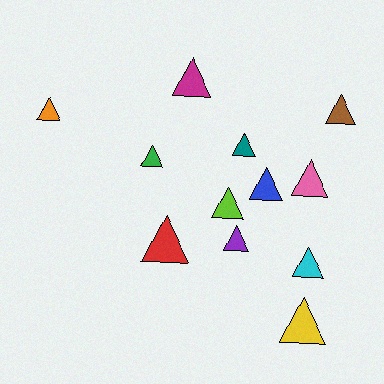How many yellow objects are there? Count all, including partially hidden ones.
There is 1 yellow object.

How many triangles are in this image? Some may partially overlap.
There are 12 triangles.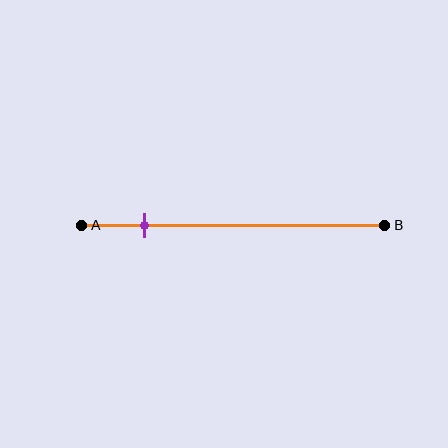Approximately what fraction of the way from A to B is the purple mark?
The purple mark is approximately 20% of the way from A to B.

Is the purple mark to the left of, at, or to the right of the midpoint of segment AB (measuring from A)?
The purple mark is to the left of the midpoint of segment AB.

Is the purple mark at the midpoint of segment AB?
No, the mark is at about 20% from A, not at the 50% midpoint.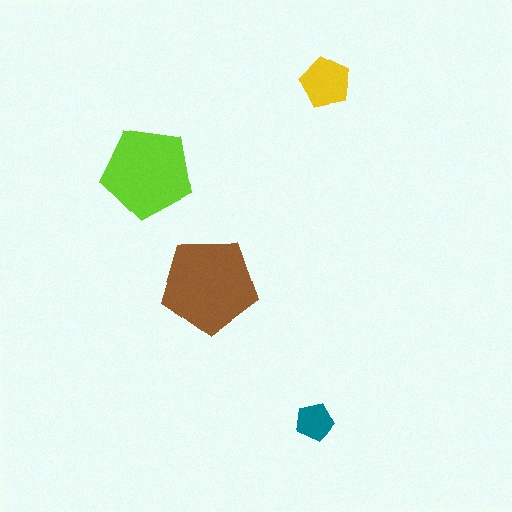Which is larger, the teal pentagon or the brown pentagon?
The brown one.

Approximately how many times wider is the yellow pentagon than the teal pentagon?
About 1.5 times wider.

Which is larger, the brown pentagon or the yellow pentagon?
The brown one.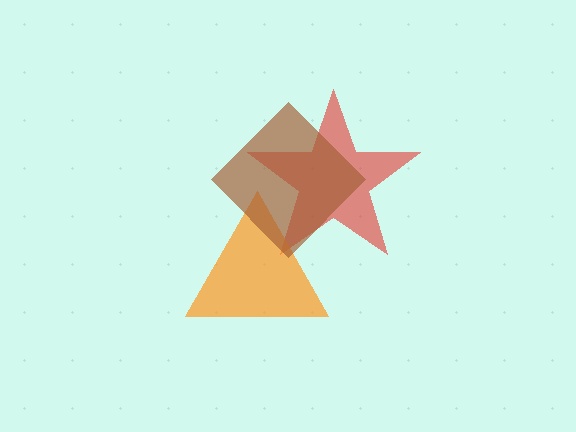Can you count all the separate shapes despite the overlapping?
Yes, there are 3 separate shapes.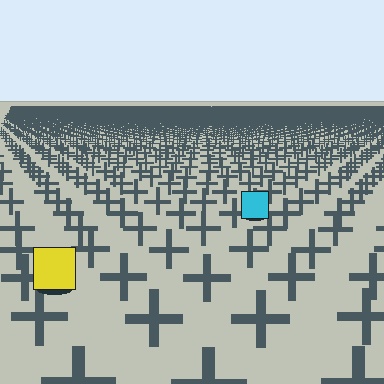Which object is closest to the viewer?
The yellow square is closest. The texture marks near it are larger and more spread out.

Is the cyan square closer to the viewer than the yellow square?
No. The yellow square is closer — you can tell from the texture gradient: the ground texture is coarser near it.